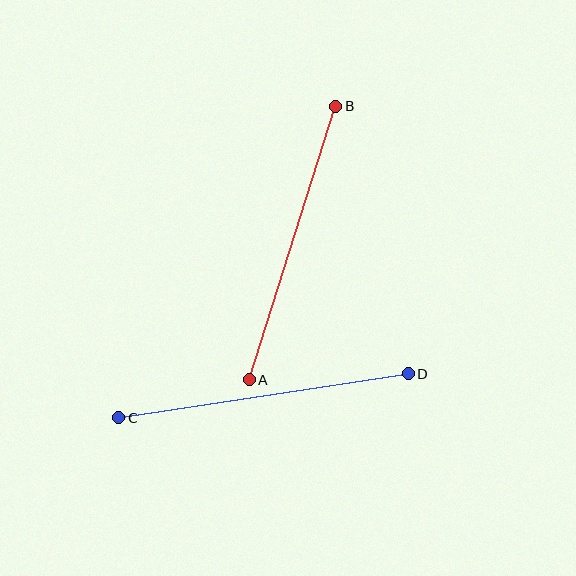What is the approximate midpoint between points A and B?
The midpoint is at approximately (292, 243) pixels.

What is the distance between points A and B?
The distance is approximately 287 pixels.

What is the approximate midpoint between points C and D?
The midpoint is at approximately (263, 396) pixels.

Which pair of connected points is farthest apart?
Points C and D are farthest apart.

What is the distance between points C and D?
The distance is approximately 293 pixels.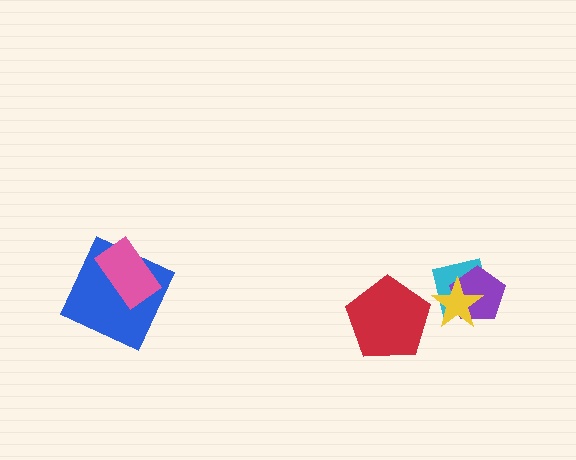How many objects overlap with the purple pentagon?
2 objects overlap with the purple pentagon.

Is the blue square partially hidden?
Yes, it is partially covered by another shape.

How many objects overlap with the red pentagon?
0 objects overlap with the red pentagon.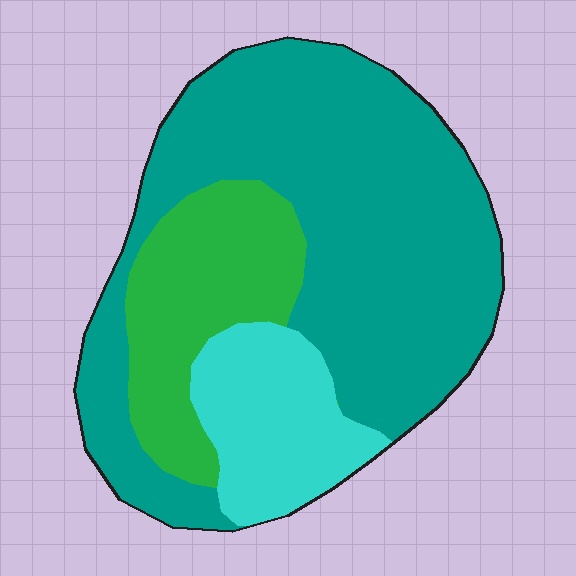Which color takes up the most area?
Teal, at roughly 60%.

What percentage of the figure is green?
Green covers about 20% of the figure.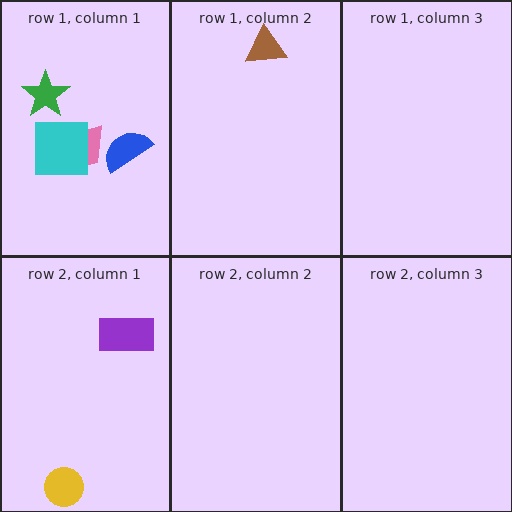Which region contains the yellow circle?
The row 2, column 1 region.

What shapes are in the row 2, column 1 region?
The yellow circle, the purple rectangle.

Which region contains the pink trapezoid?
The row 1, column 1 region.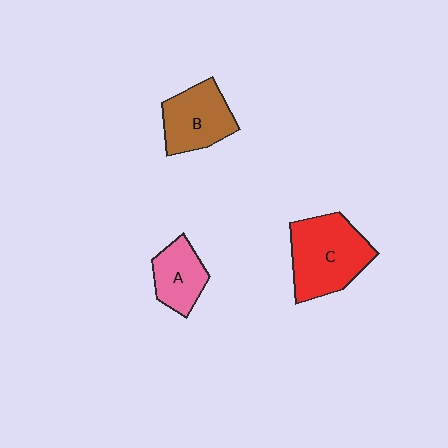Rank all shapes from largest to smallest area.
From largest to smallest: C (red), B (brown), A (pink).